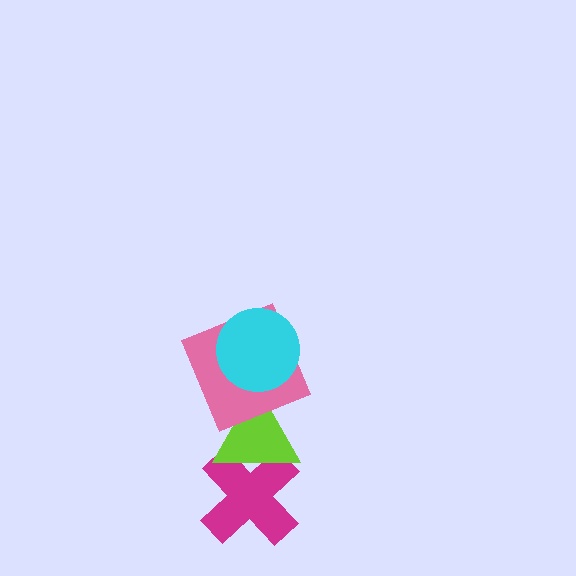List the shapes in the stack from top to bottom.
From top to bottom: the cyan circle, the pink square, the lime triangle, the magenta cross.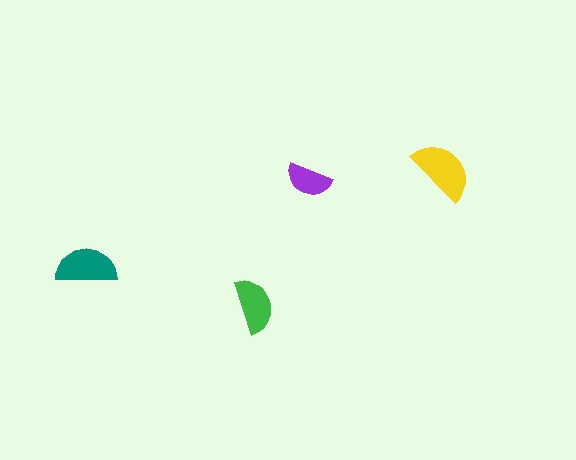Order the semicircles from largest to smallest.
the yellow one, the teal one, the green one, the purple one.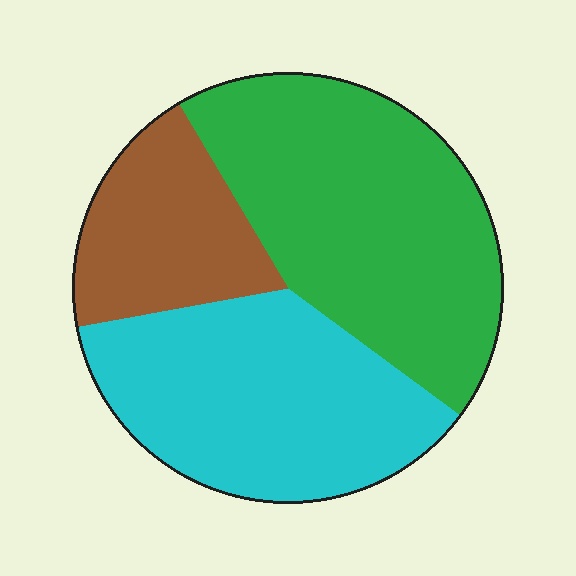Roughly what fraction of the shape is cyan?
Cyan takes up between a quarter and a half of the shape.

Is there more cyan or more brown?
Cyan.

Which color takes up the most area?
Green, at roughly 45%.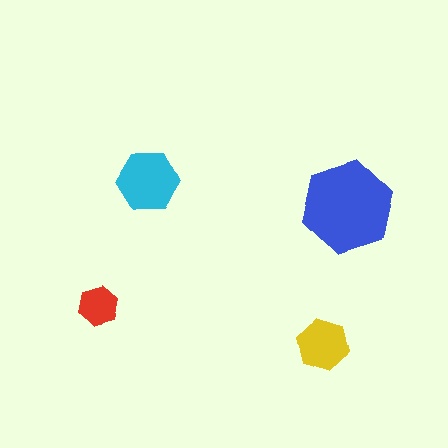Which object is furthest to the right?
The blue hexagon is rightmost.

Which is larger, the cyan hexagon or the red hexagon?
The cyan one.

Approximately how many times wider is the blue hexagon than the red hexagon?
About 2.5 times wider.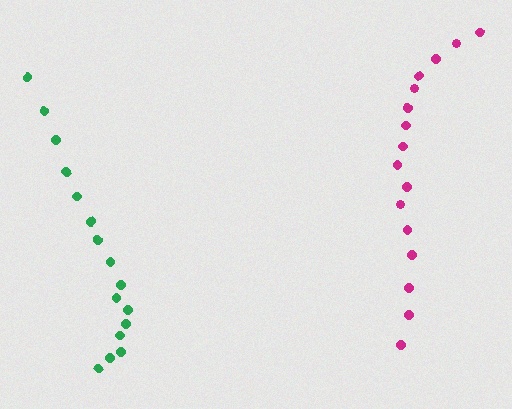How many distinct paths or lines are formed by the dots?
There are 2 distinct paths.